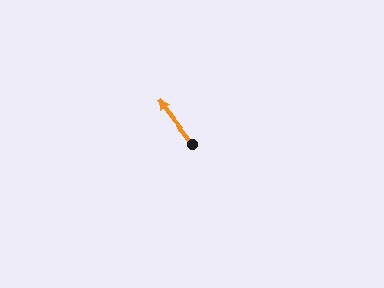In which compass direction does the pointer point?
Northwest.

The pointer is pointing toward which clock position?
Roughly 11 o'clock.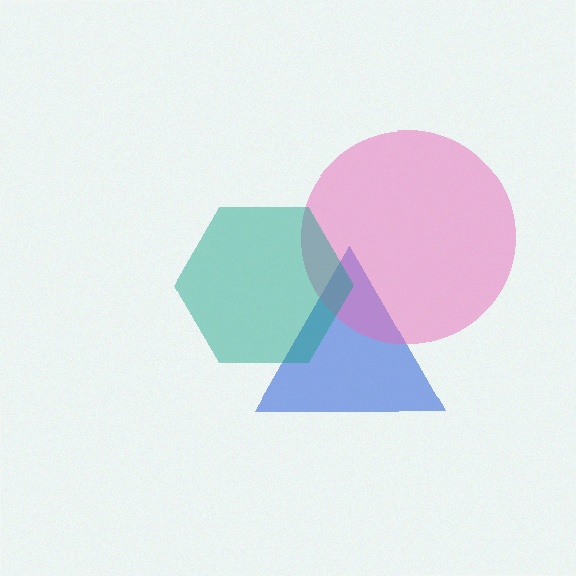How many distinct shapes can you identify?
There are 3 distinct shapes: a blue triangle, a pink circle, a teal hexagon.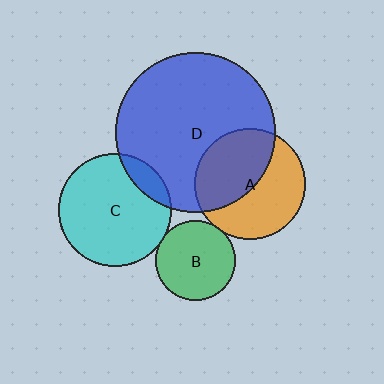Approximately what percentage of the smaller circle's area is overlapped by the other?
Approximately 5%.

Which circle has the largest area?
Circle D (blue).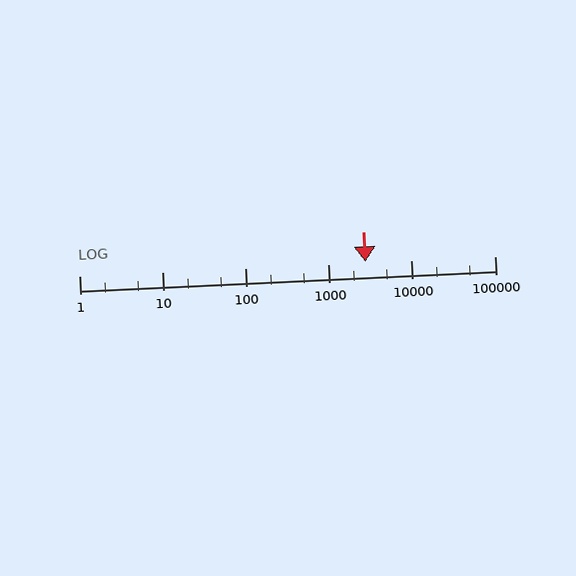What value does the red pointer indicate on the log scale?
The pointer indicates approximately 2800.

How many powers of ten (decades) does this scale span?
The scale spans 5 decades, from 1 to 100000.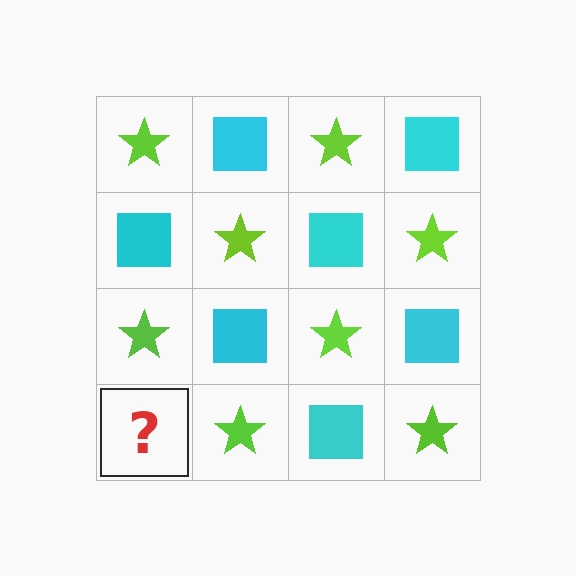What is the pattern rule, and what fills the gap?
The rule is that it alternates lime star and cyan square in a checkerboard pattern. The gap should be filled with a cyan square.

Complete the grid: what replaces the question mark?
The question mark should be replaced with a cyan square.